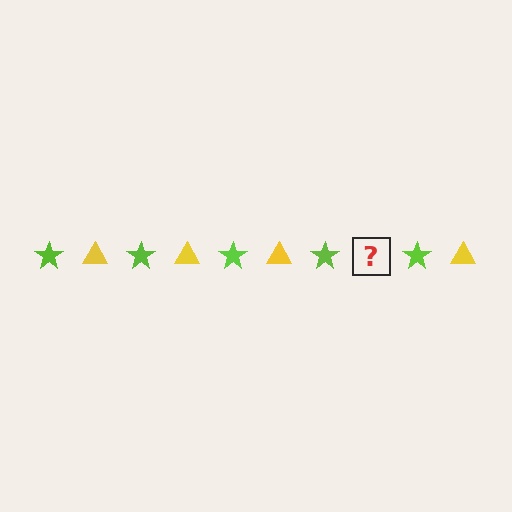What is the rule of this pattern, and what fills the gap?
The rule is that the pattern alternates between lime star and yellow triangle. The gap should be filled with a yellow triangle.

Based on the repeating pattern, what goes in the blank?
The blank should be a yellow triangle.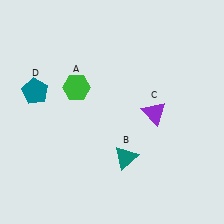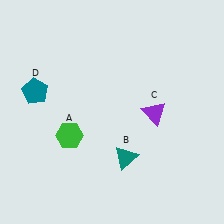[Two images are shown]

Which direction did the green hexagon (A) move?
The green hexagon (A) moved down.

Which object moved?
The green hexagon (A) moved down.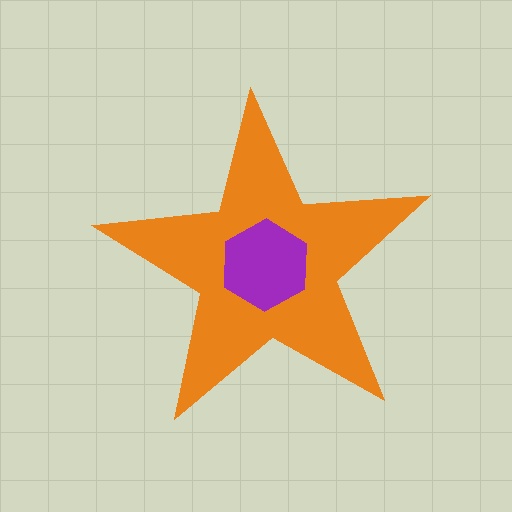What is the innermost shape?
The purple hexagon.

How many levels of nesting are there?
2.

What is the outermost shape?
The orange star.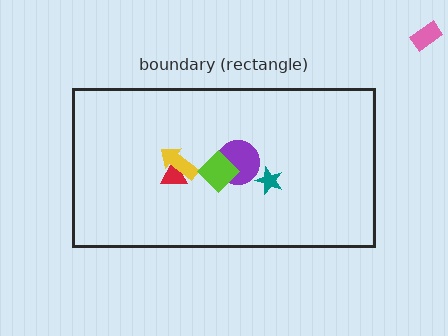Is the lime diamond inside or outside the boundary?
Inside.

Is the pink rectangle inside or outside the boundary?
Outside.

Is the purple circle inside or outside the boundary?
Inside.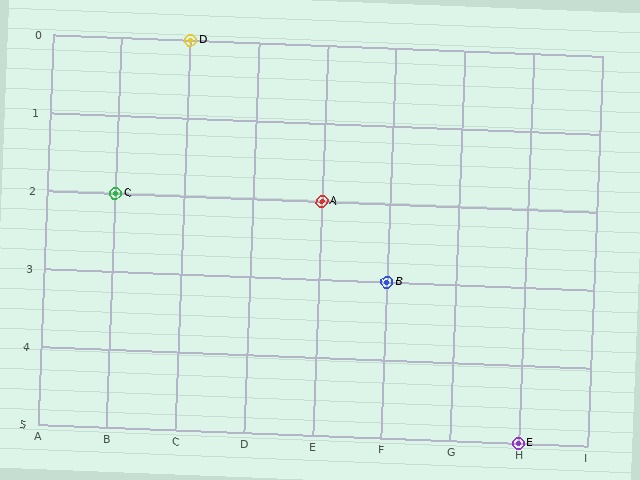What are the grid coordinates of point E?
Point E is at grid coordinates (H, 5).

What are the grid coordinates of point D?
Point D is at grid coordinates (C, 0).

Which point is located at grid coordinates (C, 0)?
Point D is at (C, 0).